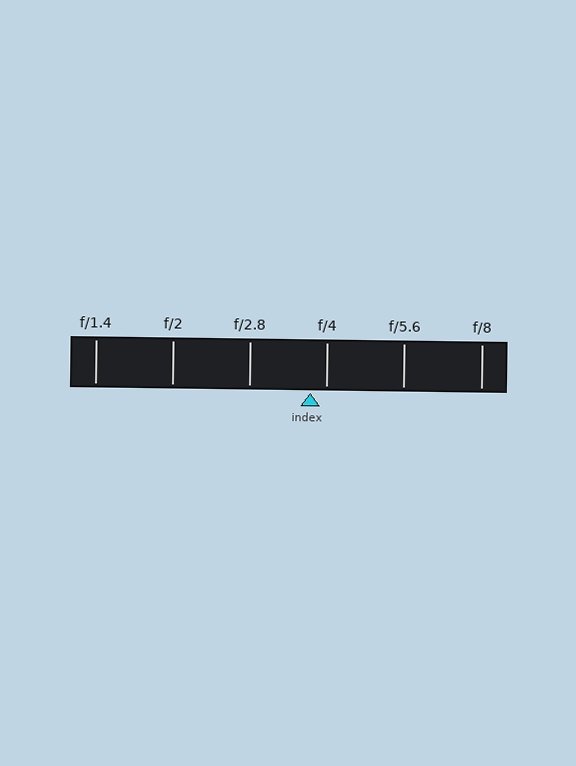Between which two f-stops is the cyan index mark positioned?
The index mark is between f/2.8 and f/4.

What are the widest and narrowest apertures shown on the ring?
The widest aperture shown is f/1.4 and the narrowest is f/8.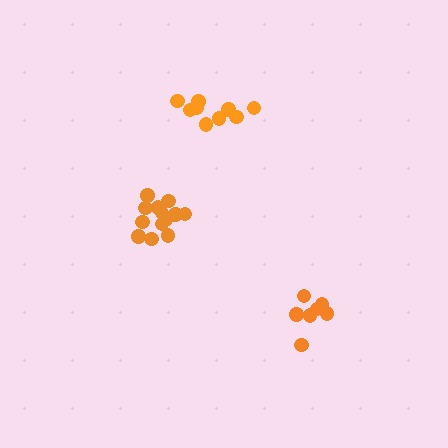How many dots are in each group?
Group 1: 13 dots, Group 2: 9 dots, Group 3: 7 dots (29 total).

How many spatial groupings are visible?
There are 3 spatial groupings.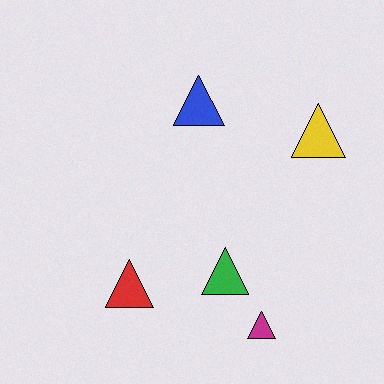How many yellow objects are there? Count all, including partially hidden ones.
There is 1 yellow object.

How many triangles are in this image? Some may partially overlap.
There are 5 triangles.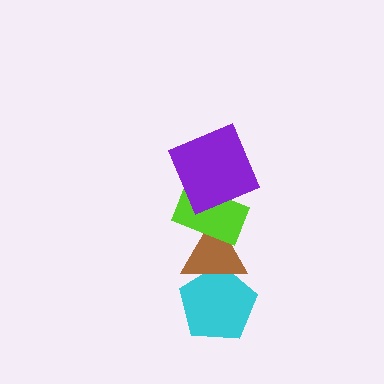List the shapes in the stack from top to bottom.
From top to bottom: the purple square, the lime rectangle, the brown triangle, the cyan pentagon.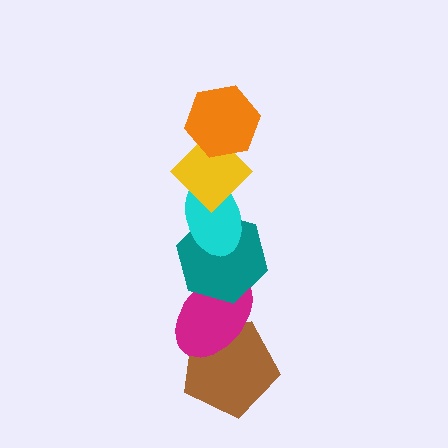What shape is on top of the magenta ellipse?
The teal hexagon is on top of the magenta ellipse.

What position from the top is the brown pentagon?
The brown pentagon is 6th from the top.